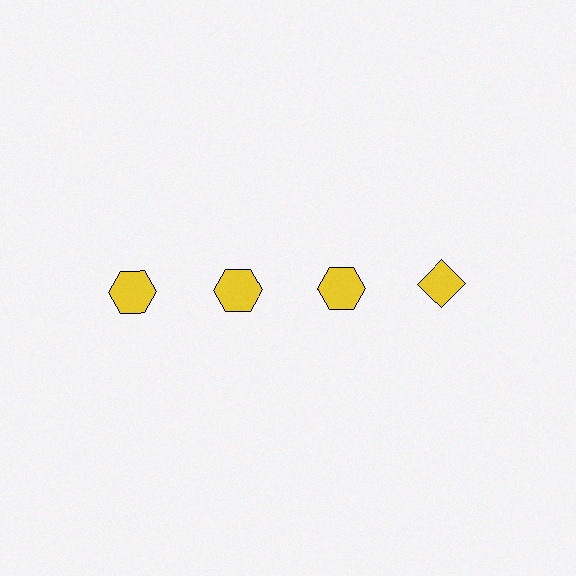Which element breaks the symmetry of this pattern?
The yellow diamond in the top row, second from right column breaks the symmetry. All other shapes are yellow hexagons.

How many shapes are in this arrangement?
There are 4 shapes arranged in a grid pattern.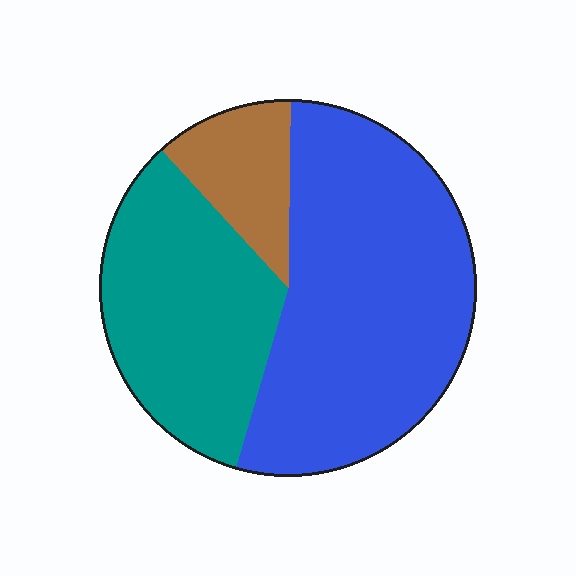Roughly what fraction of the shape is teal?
Teal covers around 35% of the shape.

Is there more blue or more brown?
Blue.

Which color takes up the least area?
Brown, at roughly 10%.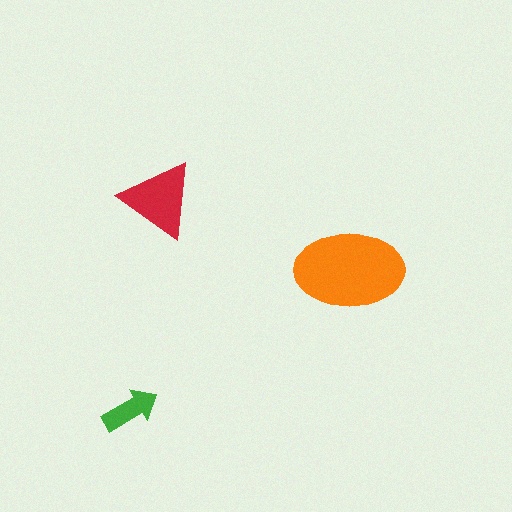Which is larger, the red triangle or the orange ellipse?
The orange ellipse.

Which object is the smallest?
The green arrow.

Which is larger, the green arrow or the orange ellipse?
The orange ellipse.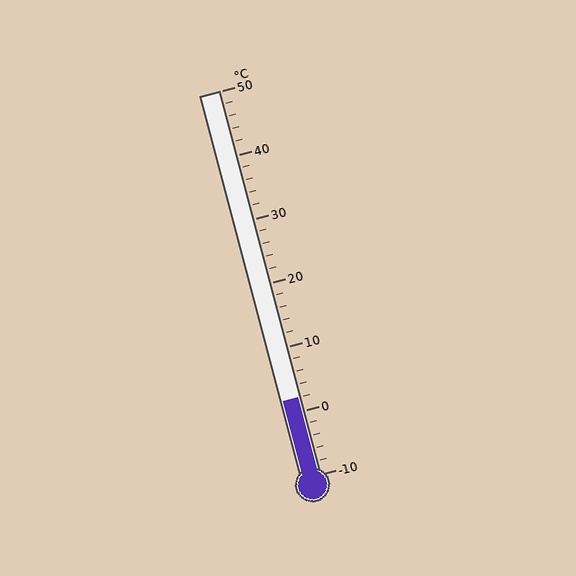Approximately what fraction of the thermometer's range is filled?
The thermometer is filled to approximately 20% of its range.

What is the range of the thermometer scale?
The thermometer scale ranges from -10°C to 50°C.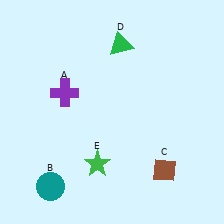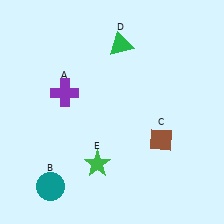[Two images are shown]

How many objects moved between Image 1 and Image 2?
1 object moved between the two images.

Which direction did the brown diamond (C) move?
The brown diamond (C) moved up.